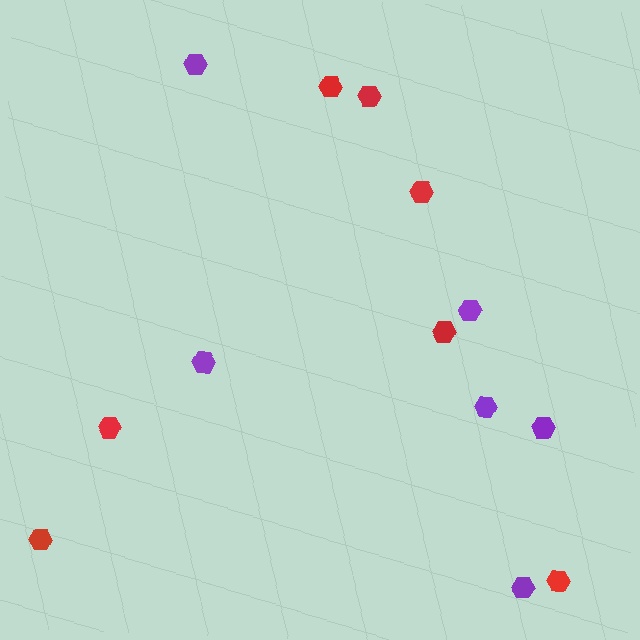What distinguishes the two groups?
There are 2 groups: one group of red hexagons (7) and one group of purple hexagons (6).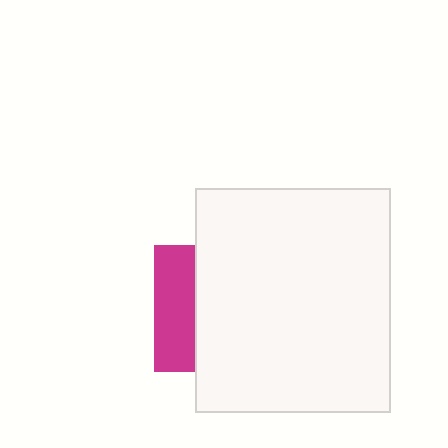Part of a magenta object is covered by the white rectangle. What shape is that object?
It is a square.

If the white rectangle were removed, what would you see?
You would see the complete magenta square.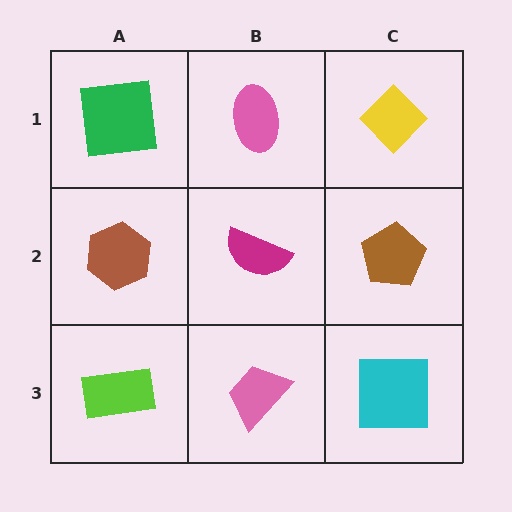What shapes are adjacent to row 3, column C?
A brown pentagon (row 2, column C), a pink trapezoid (row 3, column B).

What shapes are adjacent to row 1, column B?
A magenta semicircle (row 2, column B), a green square (row 1, column A), a yellow diamond (row 1, column C).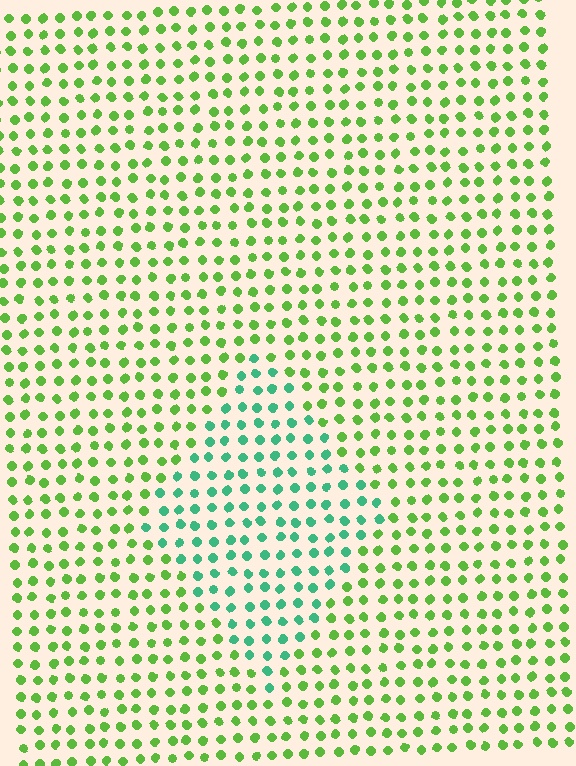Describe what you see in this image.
The image is filled with small lime elements in a uniform arrangement. A diamond-shaped region is visible where the elements are tinted to a slightly different hue, forming a subtle color boundary.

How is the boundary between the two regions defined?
The boundary is defined purely by a slight shift in hue (about 49 degrees). Spacing, size, and orientation are identical on both sides.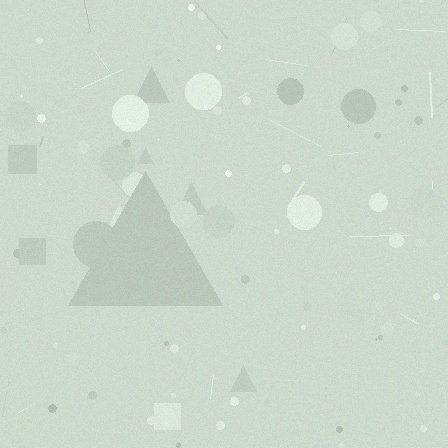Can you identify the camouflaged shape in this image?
The camouflaged shape is a triangle.